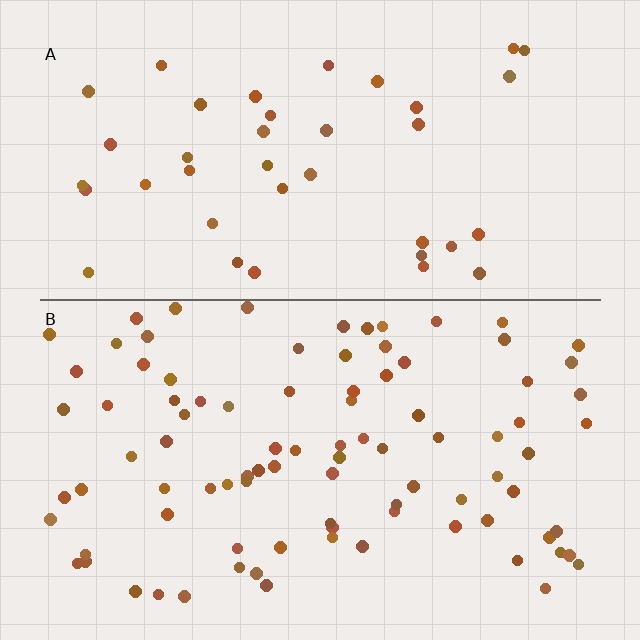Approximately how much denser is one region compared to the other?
Approximately 2.3× — region B over region A.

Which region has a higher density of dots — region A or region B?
B (the bottom).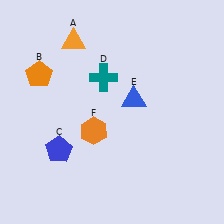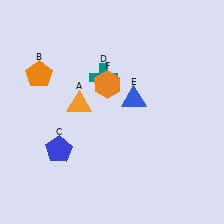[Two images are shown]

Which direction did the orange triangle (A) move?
The orange triangle (A) moved down.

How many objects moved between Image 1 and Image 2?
2 objects moved between the two images.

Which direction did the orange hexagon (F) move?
The orange hexagon (F) moved up.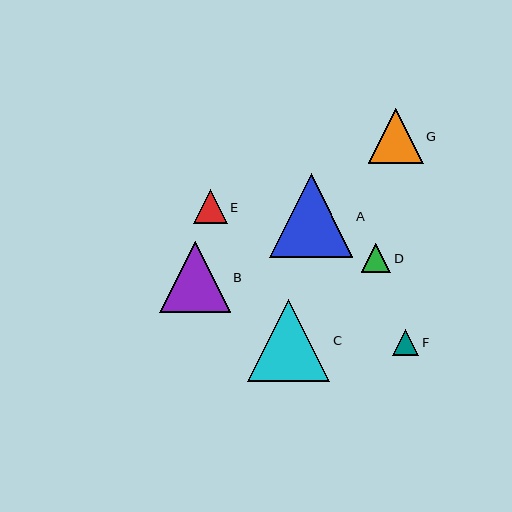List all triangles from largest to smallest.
From largest to smallest: A, C, B, G, E, D, F.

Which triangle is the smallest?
Triangle F is the smallest with a size of approximately 26 pixels.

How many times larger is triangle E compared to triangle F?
Triangle E is approximately 1.3 times the size of triangle F.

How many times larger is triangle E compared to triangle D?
Triangle E is approximately 1.1 times the size of triangle D.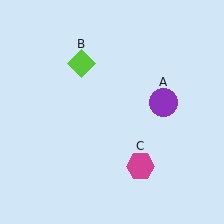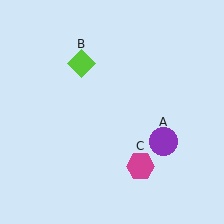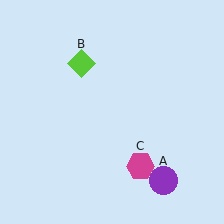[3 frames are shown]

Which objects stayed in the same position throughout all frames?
Lime diamond (object B) and magenta hexagon (object C) remained stationary.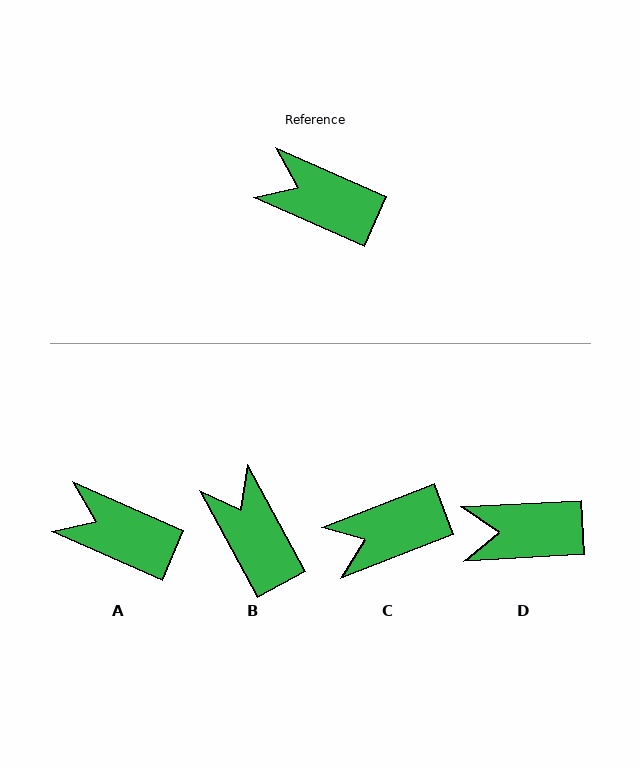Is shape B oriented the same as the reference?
No, it is off by about 38 degrees.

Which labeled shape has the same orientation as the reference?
A.